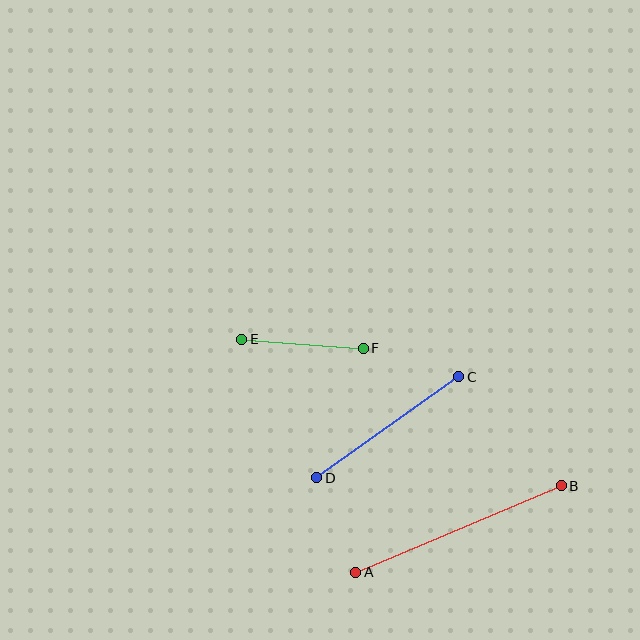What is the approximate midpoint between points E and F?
The midpoint is at approximately (302, 344) pixels.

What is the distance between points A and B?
The distance is approximately 223 pixels.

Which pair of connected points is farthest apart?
Points A and B are farthest apart.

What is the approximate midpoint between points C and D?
The midpoint is at approximately (388, 427) pixels.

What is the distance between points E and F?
The distance is approximately 122 pixels.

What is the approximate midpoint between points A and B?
The midpoint is at approximately (459, 529) pixels.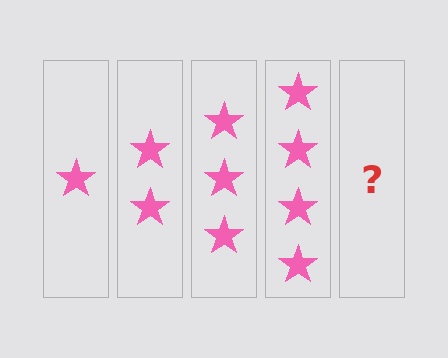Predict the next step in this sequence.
The next step is 5 stars.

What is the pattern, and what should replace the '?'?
The pattern is that each step adds one more star. The '?' should be 5 stars.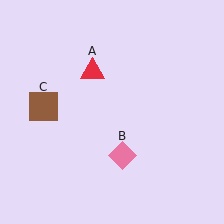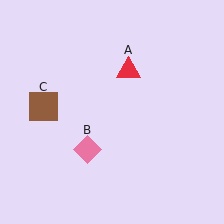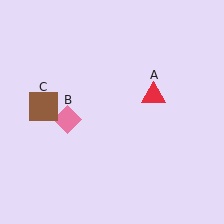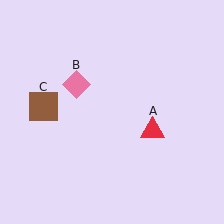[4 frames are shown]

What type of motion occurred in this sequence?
The red triangle (object A), pink diamond (object B) rotated clockwise around the center of the scene.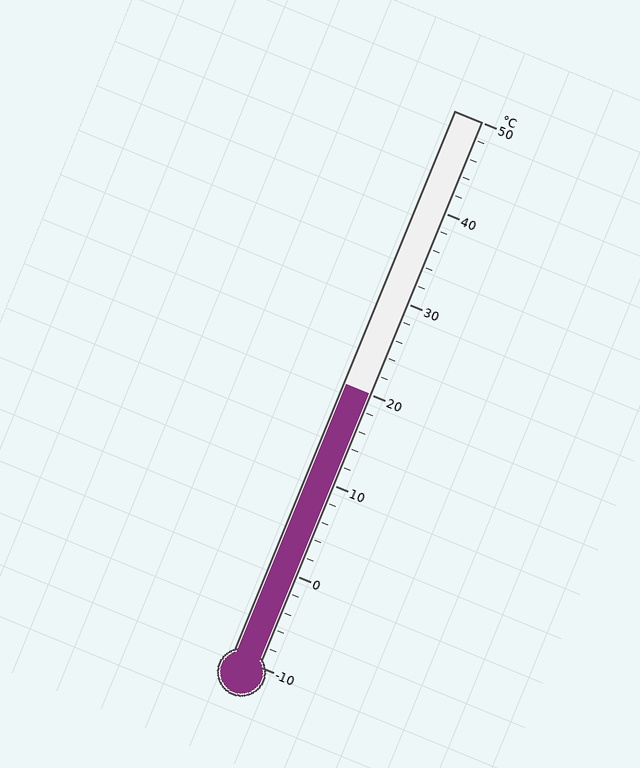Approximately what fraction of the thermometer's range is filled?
The thermometer is filled to approximately 50% of its range.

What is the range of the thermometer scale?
The thermometer scale ranges from -10°C to 50°C.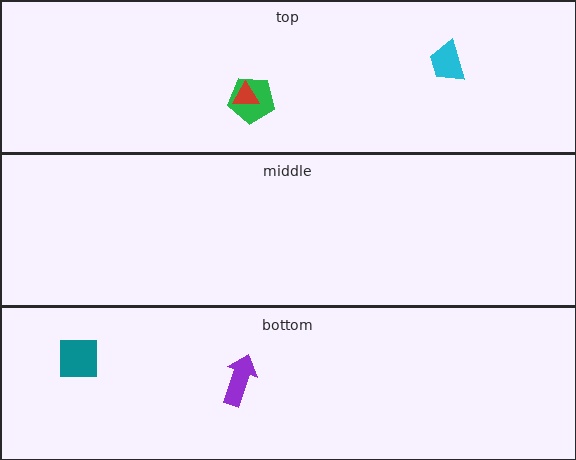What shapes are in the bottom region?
The purple arrow, the teal square.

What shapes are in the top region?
The green pentagon, the red triangle, the cyan trapezoid.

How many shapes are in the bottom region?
2.